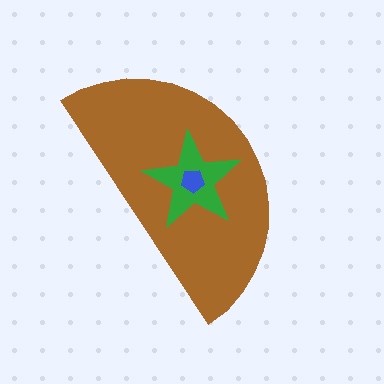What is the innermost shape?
The blue pentagon.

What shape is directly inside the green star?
The blue pentagon.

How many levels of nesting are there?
3.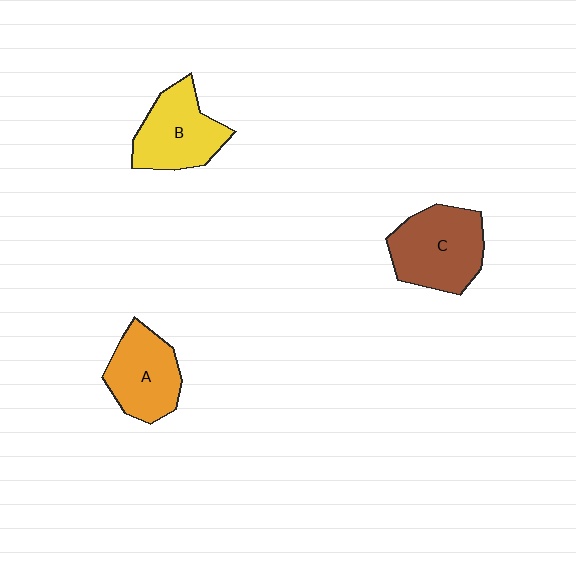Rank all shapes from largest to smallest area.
From largest to smallest: C (brown), B (yellow), A (orange).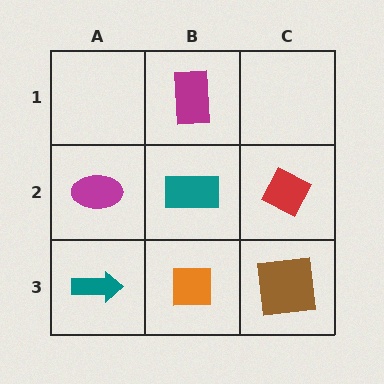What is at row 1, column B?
A magenta rectangle.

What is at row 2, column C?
A red diamond.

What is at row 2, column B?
A teal rectangle.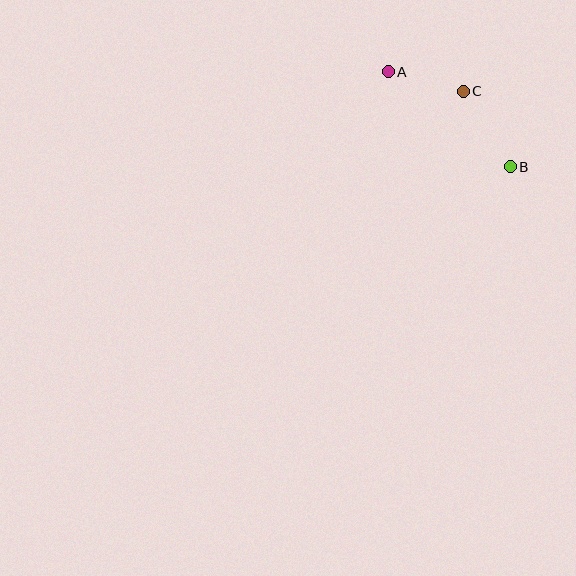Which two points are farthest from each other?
Points A and B are farthest from each other.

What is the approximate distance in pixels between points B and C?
The distance between B and C is approximately 89 pixels.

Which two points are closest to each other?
Points A and C are closest to each other.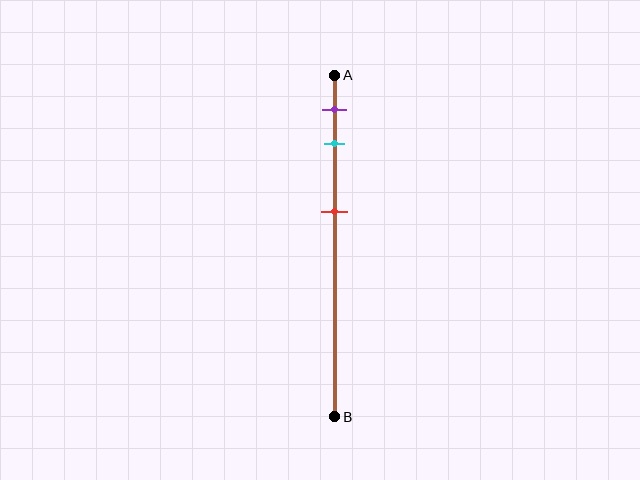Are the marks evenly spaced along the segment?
No, the marks are not evenly spaced.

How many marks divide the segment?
There are 3 marks dividing the segment.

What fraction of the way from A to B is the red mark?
The red mark is approximately 40% (0.4) of the way from A to B.